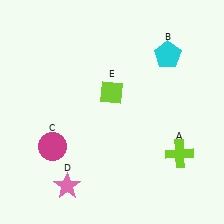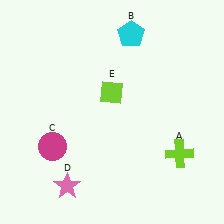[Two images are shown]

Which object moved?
The cyan pentagon (B) moved left.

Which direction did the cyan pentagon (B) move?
The cyan pentagon (B) moved left.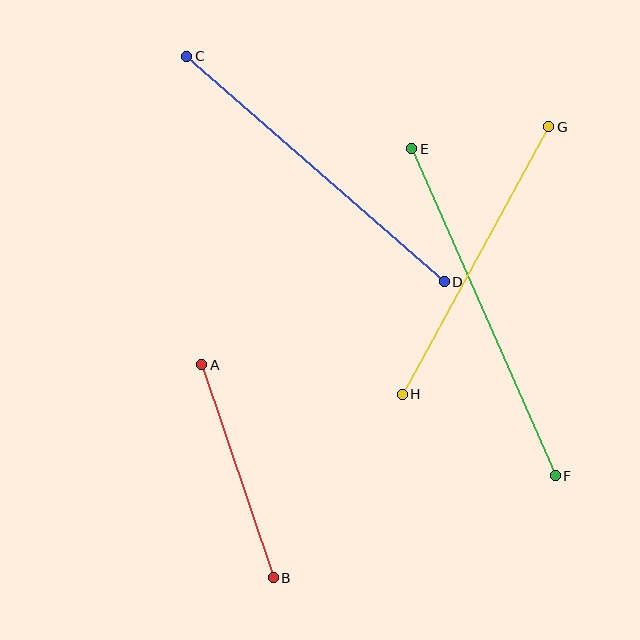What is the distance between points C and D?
The distance is approximately 342 pixels.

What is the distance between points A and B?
The distance is approximately 224 pixels.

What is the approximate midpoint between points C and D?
The midpoint is at approximately (315, 169) pixels.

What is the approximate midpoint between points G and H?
The midpoint is at approximately (476, 261) pixels.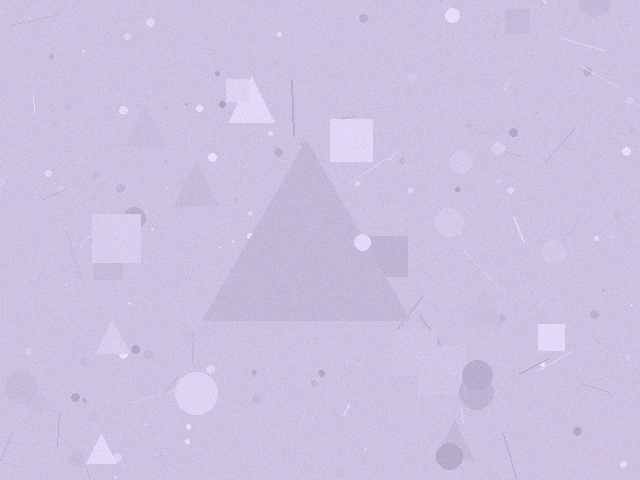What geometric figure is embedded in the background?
A triangle is embedded in the background.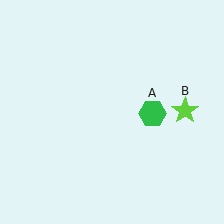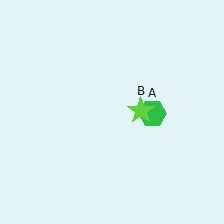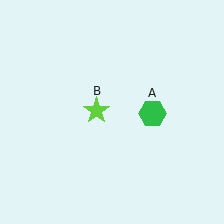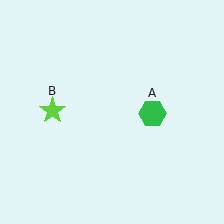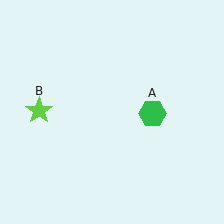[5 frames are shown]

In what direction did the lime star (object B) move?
The lime star (object B) moved left.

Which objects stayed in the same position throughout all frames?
Green hexagon (object A) remained stationary.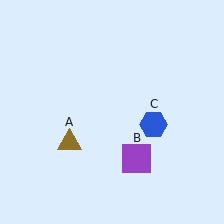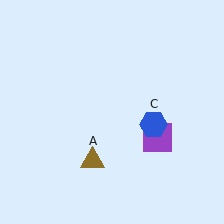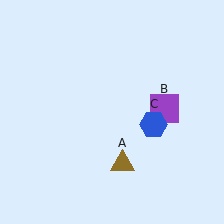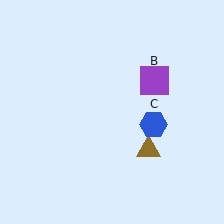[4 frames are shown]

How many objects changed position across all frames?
2 objects changed position: brown triangle (object A), purple square (object B).